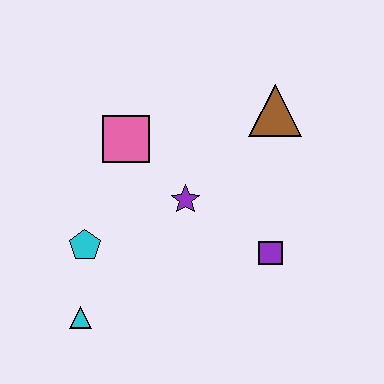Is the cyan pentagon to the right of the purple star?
No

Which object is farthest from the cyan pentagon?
The brown triangle is farthest from the cyan pentagon.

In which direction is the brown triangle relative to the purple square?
The brown triangle is above the purple square.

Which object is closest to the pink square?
The purple star is closest to the pink square.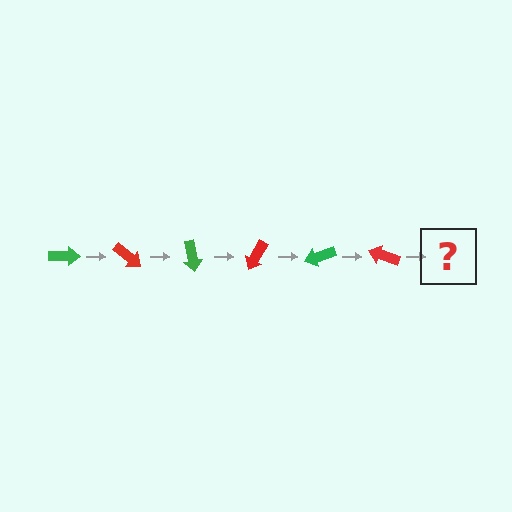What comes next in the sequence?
The next element should be a green arrow, rotated 240 degrees from the start.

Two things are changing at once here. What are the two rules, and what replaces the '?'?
The two rules are that it rotates 40 degrees each step and the color cycles through green and red. The '?' should be a green arrow, rotated 240 degrees from the start.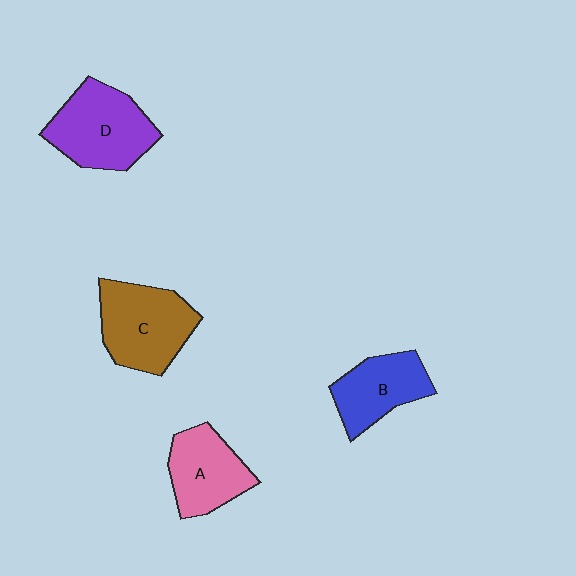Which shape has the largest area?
Shape D (purple).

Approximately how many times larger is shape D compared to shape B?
Approximately 1.3 times.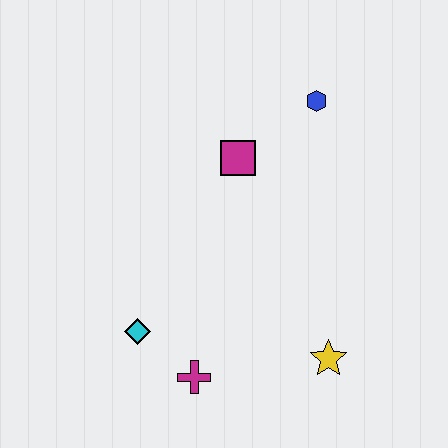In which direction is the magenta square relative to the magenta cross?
The magenta square is above the magenta cross.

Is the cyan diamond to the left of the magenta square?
Yes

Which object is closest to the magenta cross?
The cyan diamond is closest to the magenta cross.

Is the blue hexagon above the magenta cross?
Yes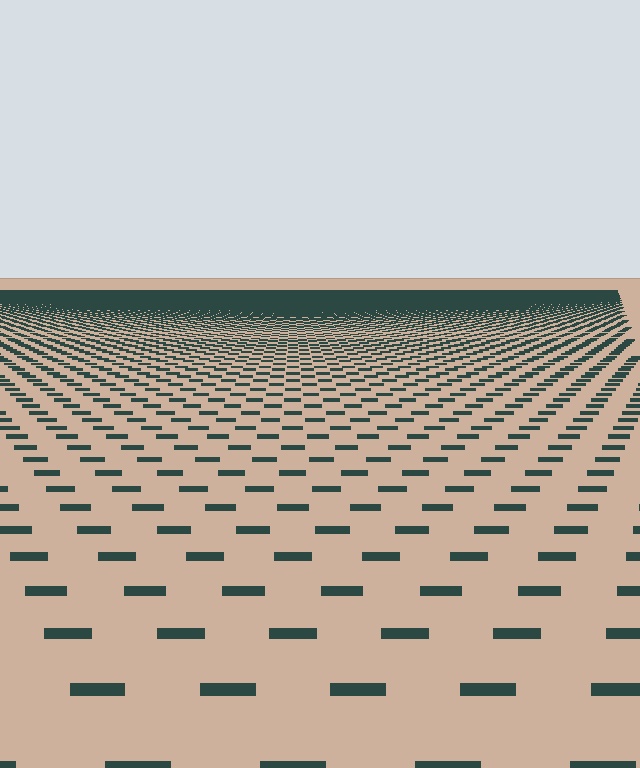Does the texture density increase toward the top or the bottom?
Density increases toward the top.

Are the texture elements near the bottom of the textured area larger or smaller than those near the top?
Larger. Near the bottom, elements are closer to the viewer and appear at a bigger on-screen size.